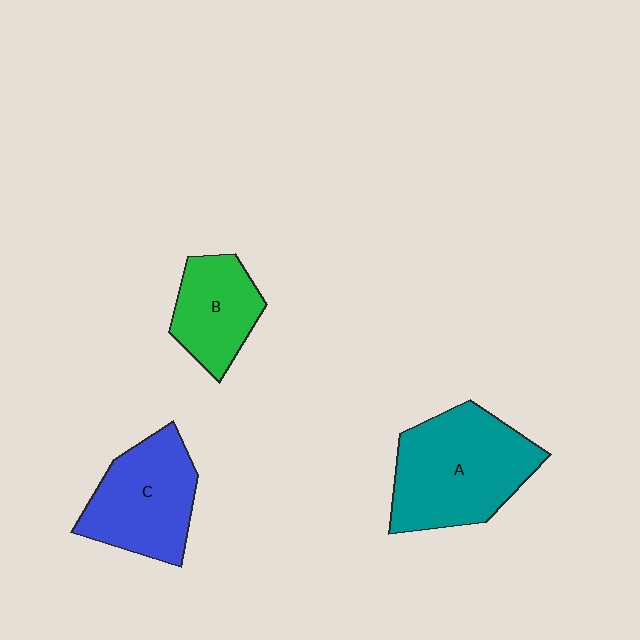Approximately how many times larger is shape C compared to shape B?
Approximately 1.4 times.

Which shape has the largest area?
Shape A (teal).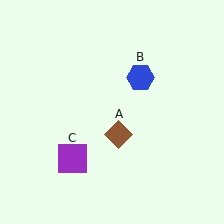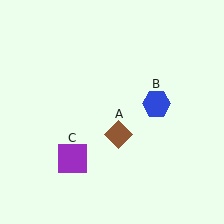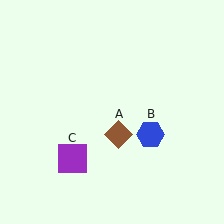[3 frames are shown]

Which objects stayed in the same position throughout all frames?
Brown diamond (object A) and purple square (object C) remained stationary.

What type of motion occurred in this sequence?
The blue hexagon (object B) rotated clockwise around the center of the scene.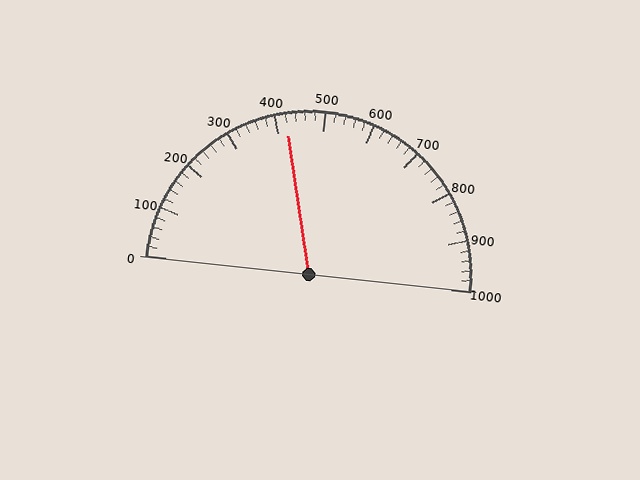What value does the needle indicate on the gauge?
The needle indicates approximately 420.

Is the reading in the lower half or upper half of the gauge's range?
The reading is in the lower half of the range (0 to 1000).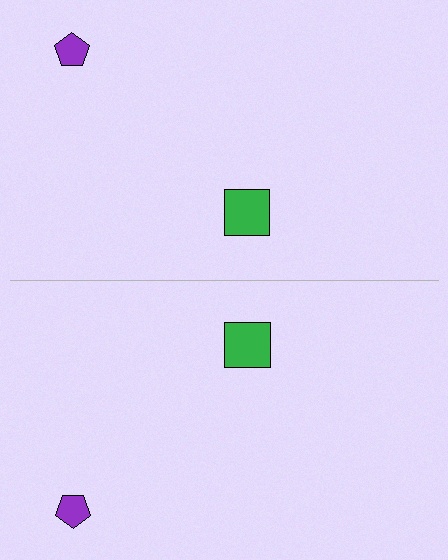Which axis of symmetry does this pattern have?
The pattern has a horizontal axis of symmetry running through the center of the image.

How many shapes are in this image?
There are 4 shapes in this image.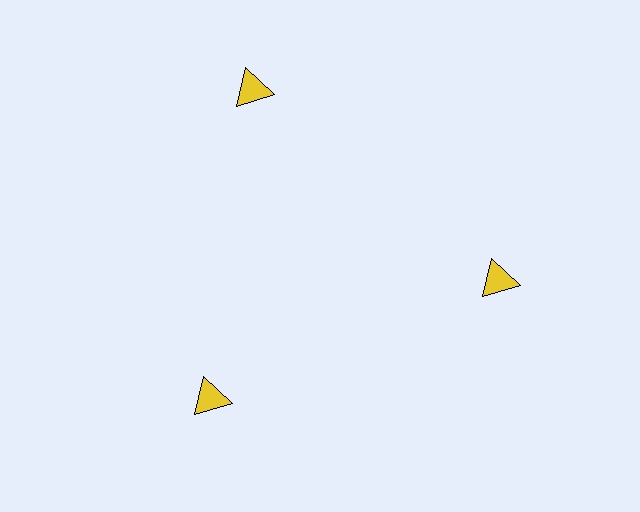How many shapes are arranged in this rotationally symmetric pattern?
There are 3 shapes, arranged in 3 groups of 1.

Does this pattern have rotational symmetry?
Yes, this pattern has 3-fold rotational symmetry. It looks the same after rotating 120 degrees around the center.